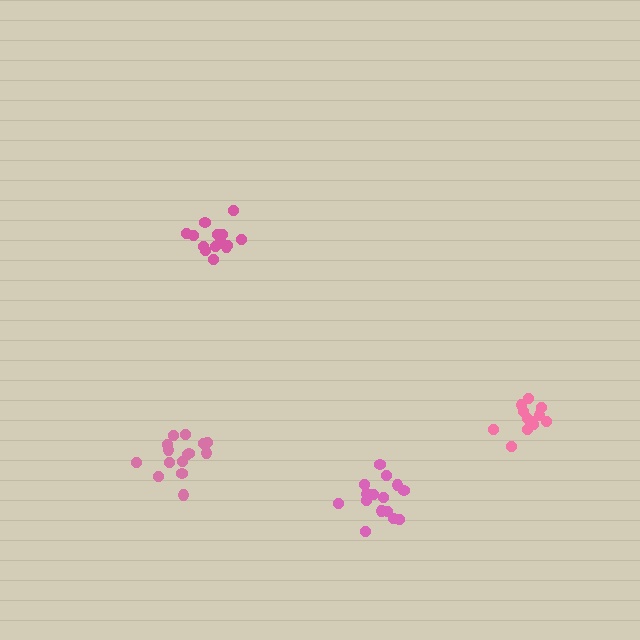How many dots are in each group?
Group 1: 14 dots, Group 2: 12 dots, Group 3: 15 dots, Group 4: 15 dots (56 total).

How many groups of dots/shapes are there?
There are 4 groups.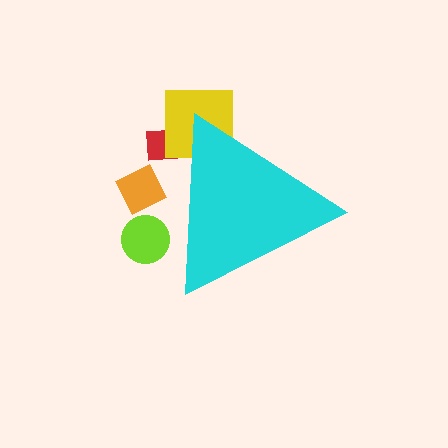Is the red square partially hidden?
Yes, the red square is partially hidden behind the cyan triangle.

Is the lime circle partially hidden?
Yes, the lime circle is partially hidden behind the cyan triangle.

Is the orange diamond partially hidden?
Yes, the orange diamond is partially hidden behind the cyan triangle.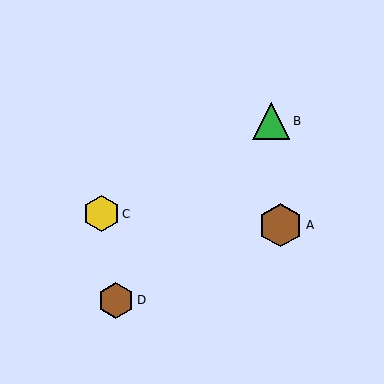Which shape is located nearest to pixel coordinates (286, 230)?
The brown hexagon (labeled A) at (281, 225) is nearest to that location.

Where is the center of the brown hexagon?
The center of the brown hexagon is at (281, 225).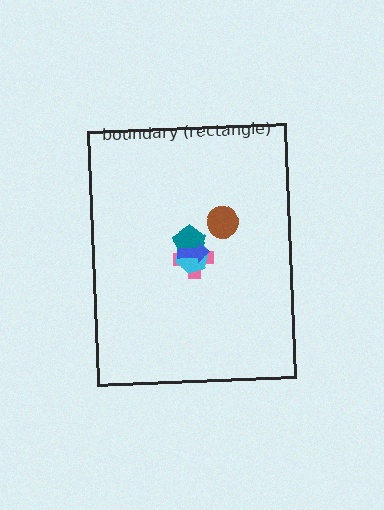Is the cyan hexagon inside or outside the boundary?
Inside.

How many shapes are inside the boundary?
5 inside, 0 outside.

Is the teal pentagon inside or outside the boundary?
Inside.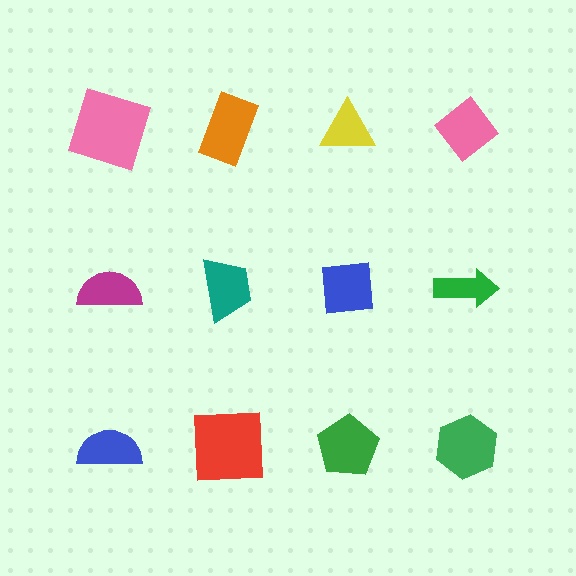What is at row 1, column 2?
An orange rectangle.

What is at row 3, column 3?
A green pentagon.